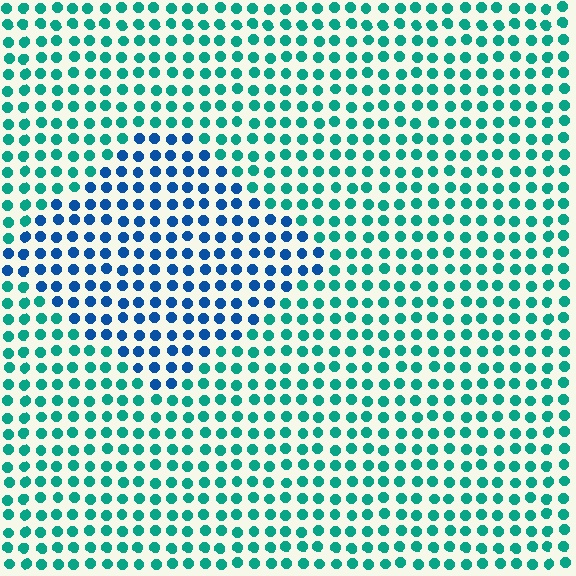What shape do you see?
I see a diamond.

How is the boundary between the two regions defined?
The boundary is defined purely by a slight shift in hue (about 44 degrees). Spacing, size, and orientation are identical on both sides.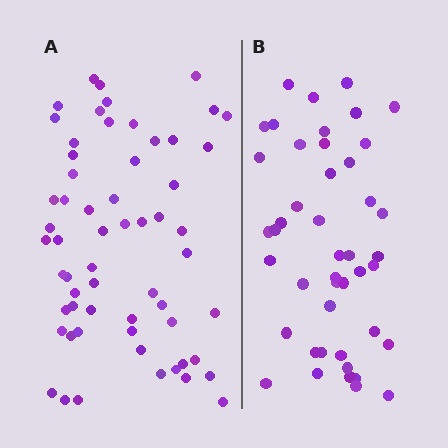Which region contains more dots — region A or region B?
Region A (the left region) has more dots.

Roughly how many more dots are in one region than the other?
Region A has approximately 15 more dots than region B.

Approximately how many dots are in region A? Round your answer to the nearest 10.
About 60 dots.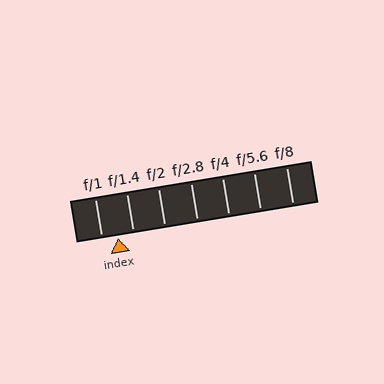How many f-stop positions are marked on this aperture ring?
There are 7 f-stop positions marked.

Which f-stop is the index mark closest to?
The index mark is closest to f/1.4.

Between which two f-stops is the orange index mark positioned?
The index mark is between f/1 and f/1.4.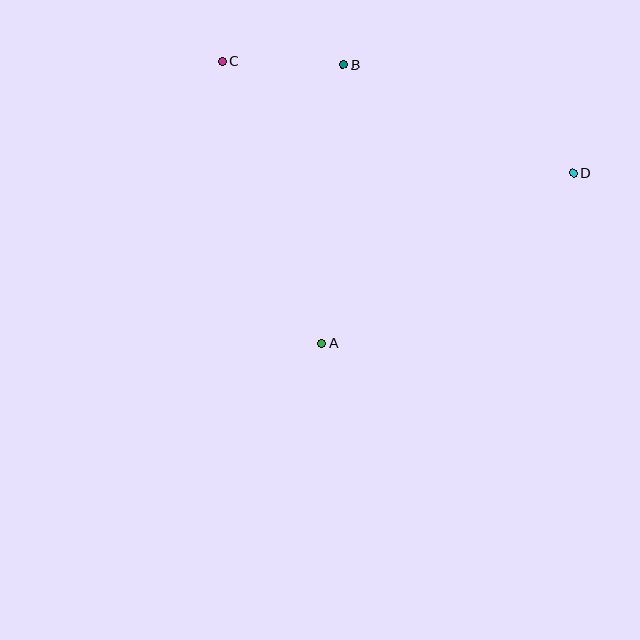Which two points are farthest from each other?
Points C and D are farthest from each other.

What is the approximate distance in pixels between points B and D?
The distance between B and D is approximately 254 pixels.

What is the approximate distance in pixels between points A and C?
The distance between A and C is approximately 299 pixels.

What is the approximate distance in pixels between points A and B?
The distance between A and B is approximately 280 pixels.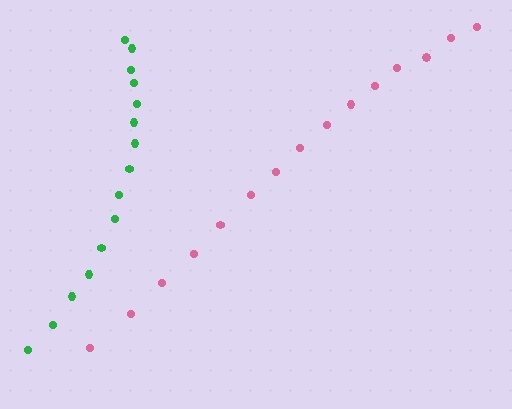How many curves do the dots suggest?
There are 2 distinct paths.